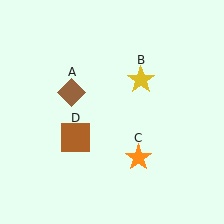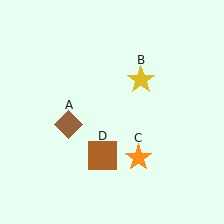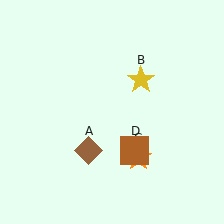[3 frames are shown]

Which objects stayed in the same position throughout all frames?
Yellow star (object B) and orange star (object C) remained stationary.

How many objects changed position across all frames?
2 objects changed position: brown diamond (object A), brown square (object D).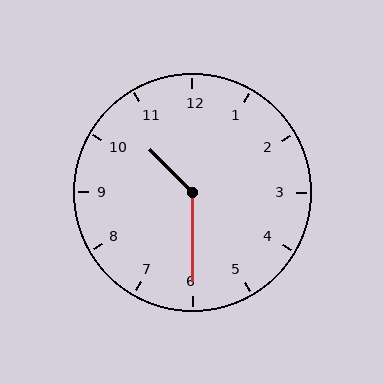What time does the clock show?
10:30.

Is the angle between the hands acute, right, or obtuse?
It is obtuse.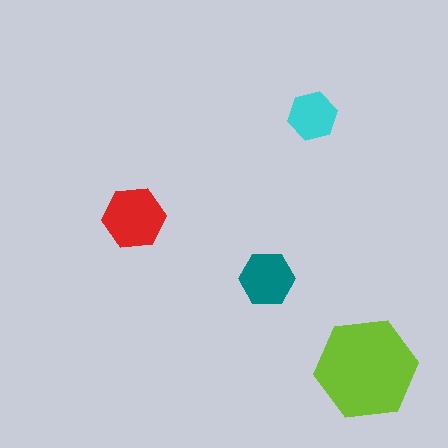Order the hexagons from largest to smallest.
the lime one, the red one, the teal one, the cyan one.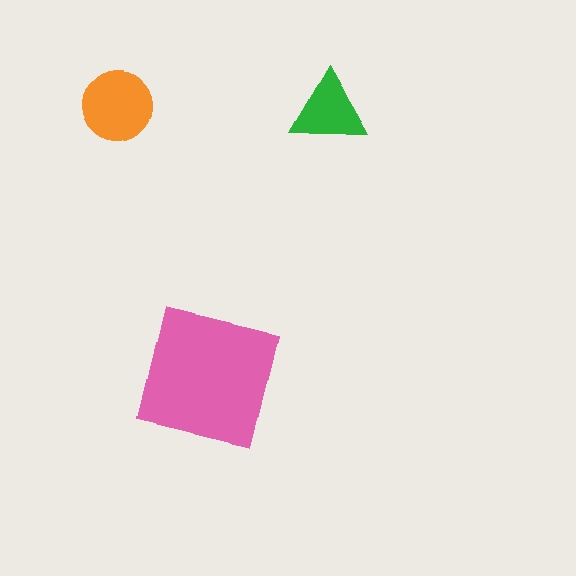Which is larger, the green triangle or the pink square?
The pink square.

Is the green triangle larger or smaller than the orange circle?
Smaller.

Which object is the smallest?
The green triangle.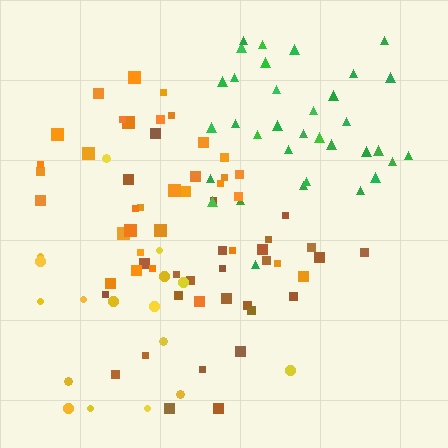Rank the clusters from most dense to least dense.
green, orange, brown, yellow.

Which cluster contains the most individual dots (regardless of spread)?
Green (34).